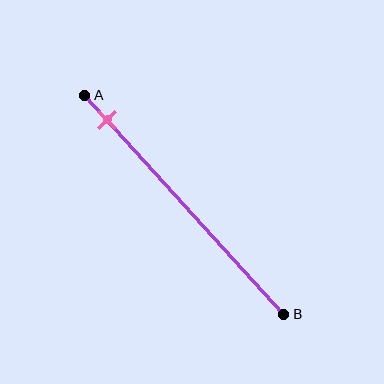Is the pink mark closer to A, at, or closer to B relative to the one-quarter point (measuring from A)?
The pink mark is closer to point A than the one-quarter point of segment AB.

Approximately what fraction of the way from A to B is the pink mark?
The pink mark is approximately 10% of the way from A to B.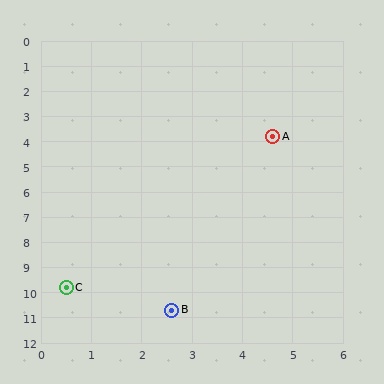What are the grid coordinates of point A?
Point A is at approximately (4.6, 3.8).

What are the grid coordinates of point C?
Point C is at approximately (0.5, 9.8).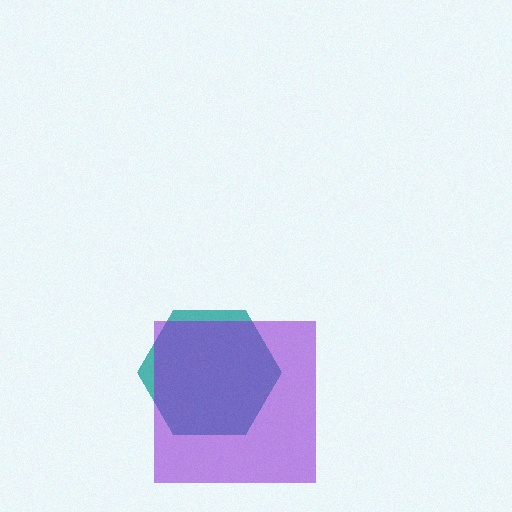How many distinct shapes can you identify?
There are 2 distinct shapes: a teal hexagon, a purple square.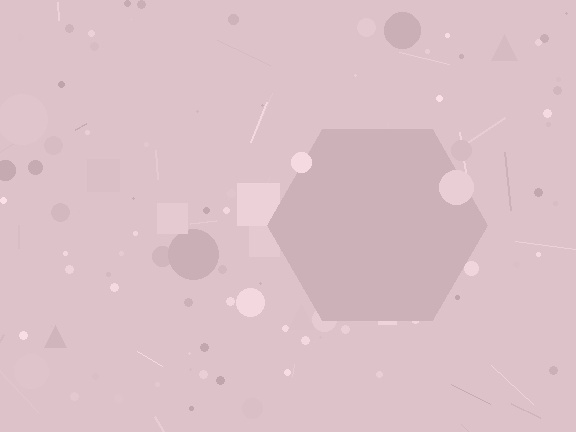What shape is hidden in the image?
A hexagon is hidden in the image.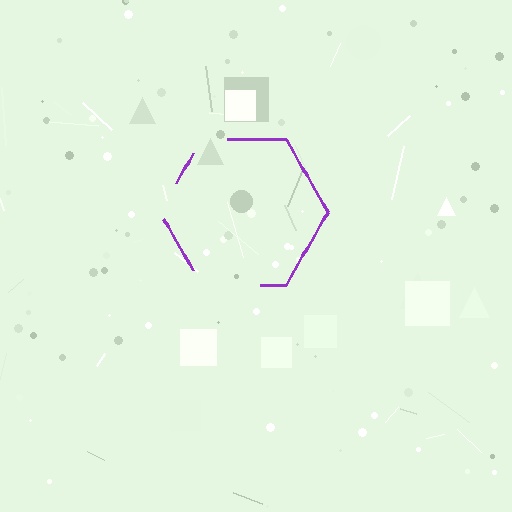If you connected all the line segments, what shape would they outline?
They would outline a hexagon.